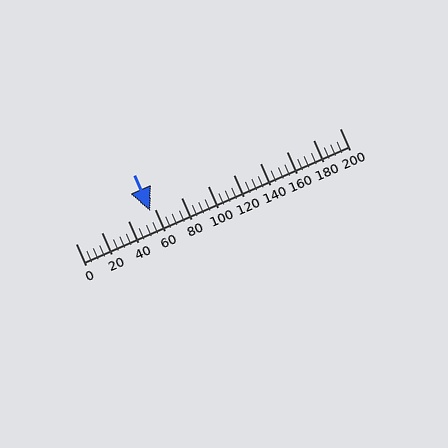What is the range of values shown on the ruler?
The ruler shows values from 0 to 200.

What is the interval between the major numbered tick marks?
The major tick marks are spaced 20 units apart.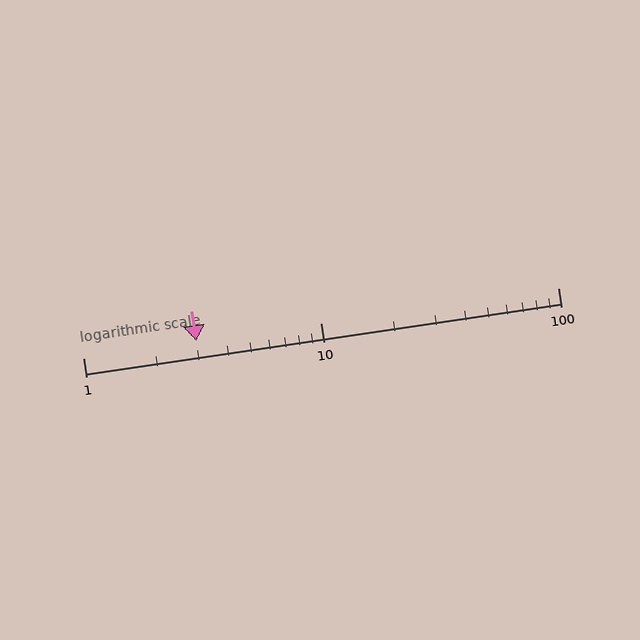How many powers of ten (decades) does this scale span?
The scale spans 2 decades, from 1 to 100.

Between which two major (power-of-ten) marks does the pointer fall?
The pointer is between 1 and 10.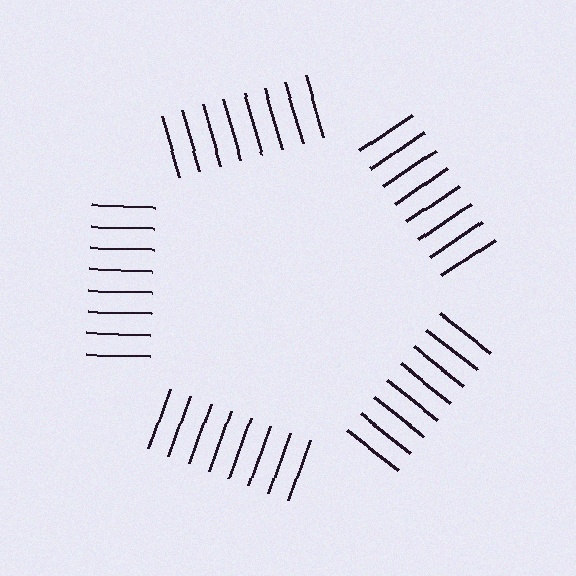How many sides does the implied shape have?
5 sides — the line-ends trace a pentagon.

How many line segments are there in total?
40 — 8 along each of the 5 edges.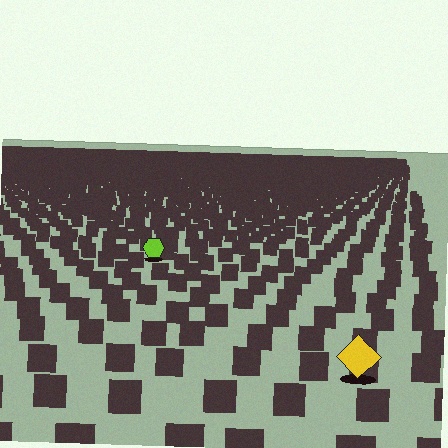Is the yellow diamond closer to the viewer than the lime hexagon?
Yes. The yellow diamond is closer — you can tell from the texture gradient: the ground texture is coarser near it.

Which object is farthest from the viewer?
The lime hexagon is farthest from the viewer. It appears smaller and the ground texture around it is denser.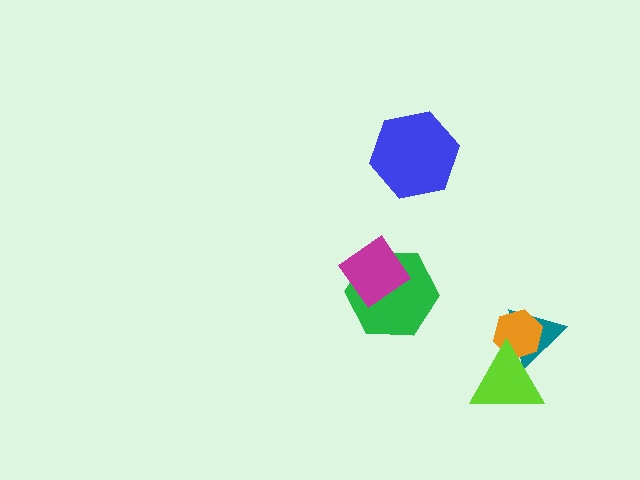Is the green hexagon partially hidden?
Yes, it is partially covered by another shape.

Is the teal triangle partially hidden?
Yes, it is partially covered by another shape.